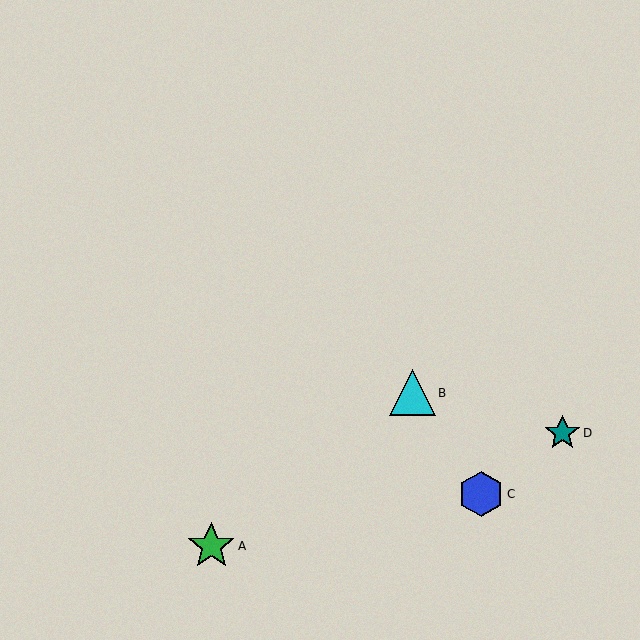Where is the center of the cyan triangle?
The center of the cyan triangle is at (412, 393).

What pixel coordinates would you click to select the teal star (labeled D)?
Click at (562, 433) to select the teal star D.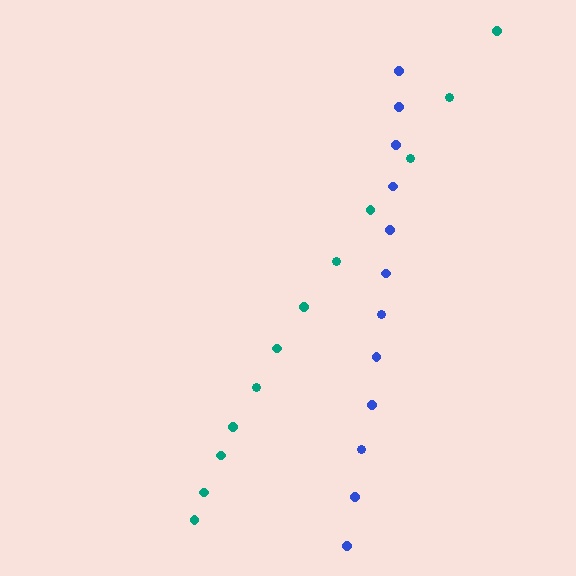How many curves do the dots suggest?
There are 2 distinct paths.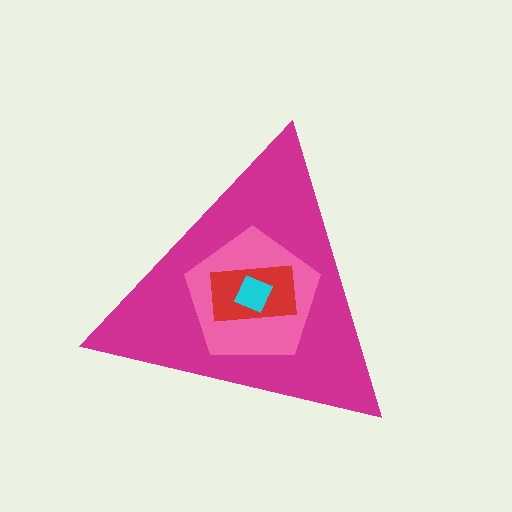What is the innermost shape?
The cyan square.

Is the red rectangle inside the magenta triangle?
Yes.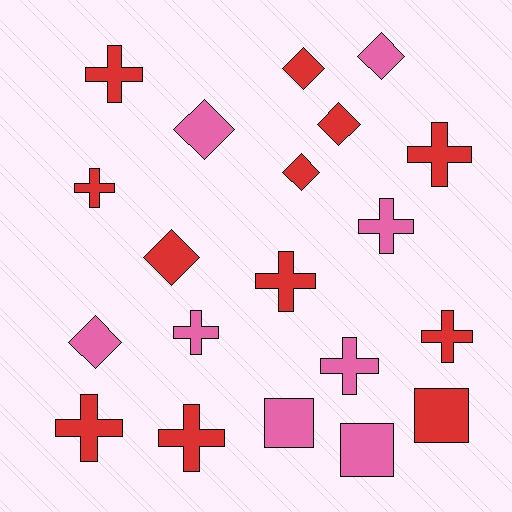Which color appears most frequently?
Red, with 12 objects.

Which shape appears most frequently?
Cross, with 10 objects.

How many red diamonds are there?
There are 4 red diamonds.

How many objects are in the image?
There are 20 objects.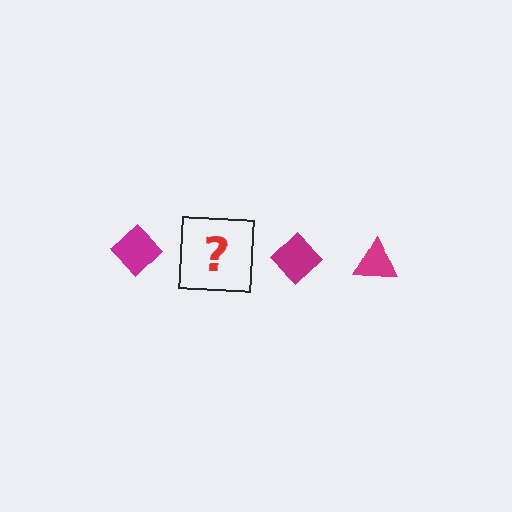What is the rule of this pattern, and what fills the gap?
The rule is that the pattern cycles through diamond, triangle shapes in magenta. The gap should be filled with a magenta triangle.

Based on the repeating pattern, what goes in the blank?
The blank should be a magenta triangle.